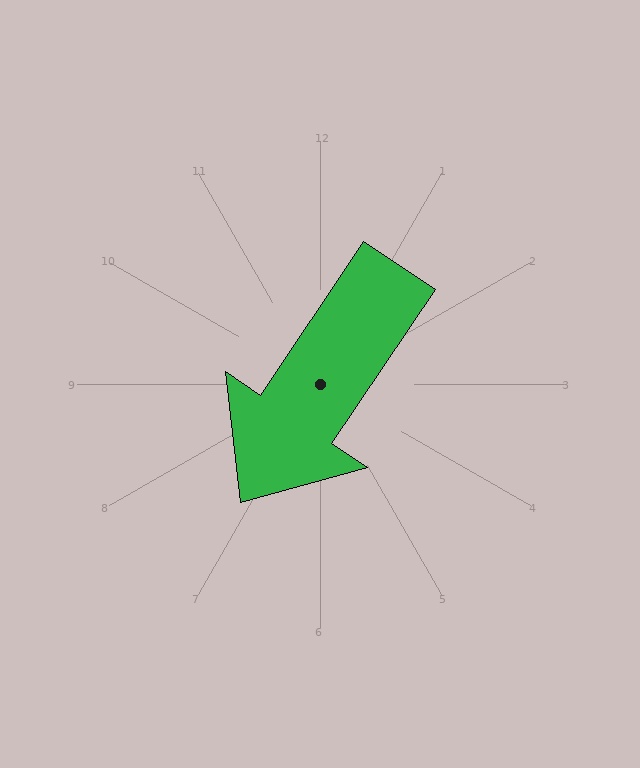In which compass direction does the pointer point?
Southwest.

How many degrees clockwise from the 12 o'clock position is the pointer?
Approximately 214 degrees.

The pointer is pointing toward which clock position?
Roughly 7 o'clock.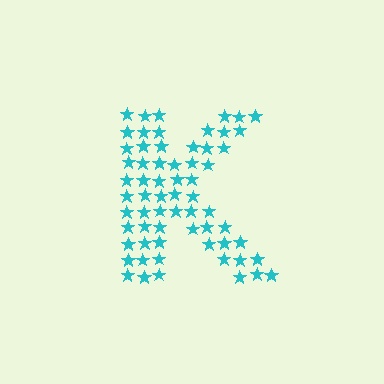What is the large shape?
The large shape is the letter K.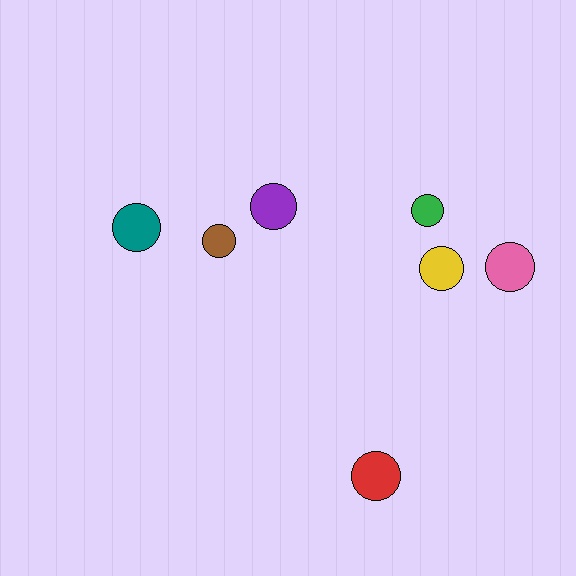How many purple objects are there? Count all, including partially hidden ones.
There is 1 purple object.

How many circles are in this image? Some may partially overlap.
There are 7 circles.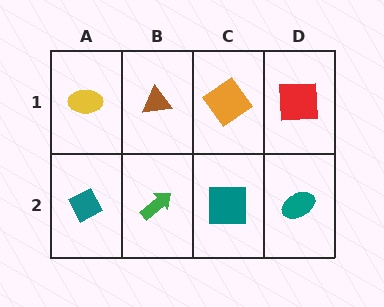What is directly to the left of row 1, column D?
An orange diamond.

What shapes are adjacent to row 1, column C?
A teal square (row 2, column C), a brown triangle (row 1, column B), a red square (row 1, column D).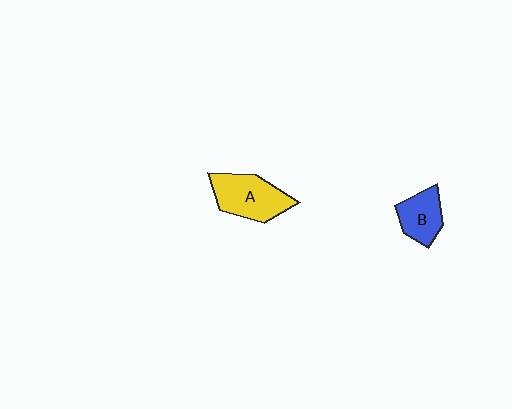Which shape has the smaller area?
Shape B (blue).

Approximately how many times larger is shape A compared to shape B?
Approximately 1.5 times.